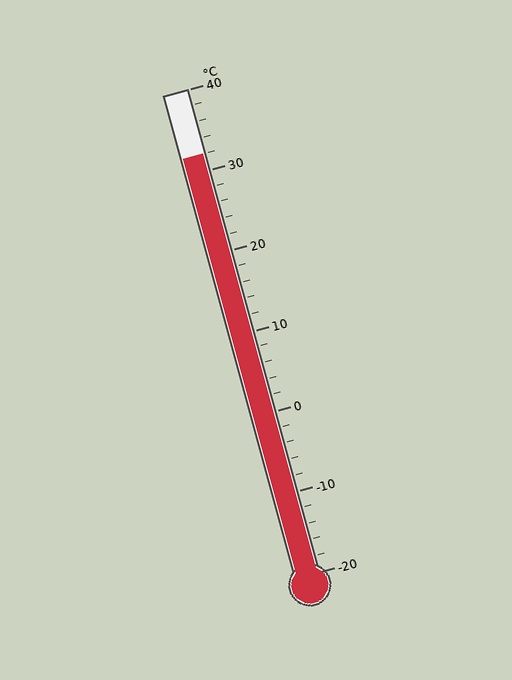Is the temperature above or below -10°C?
The temperature is above -10°C.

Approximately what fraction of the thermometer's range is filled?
The thermometer is filled to approximately 85% of its range.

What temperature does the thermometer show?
The thermometer shows approximately 32°C.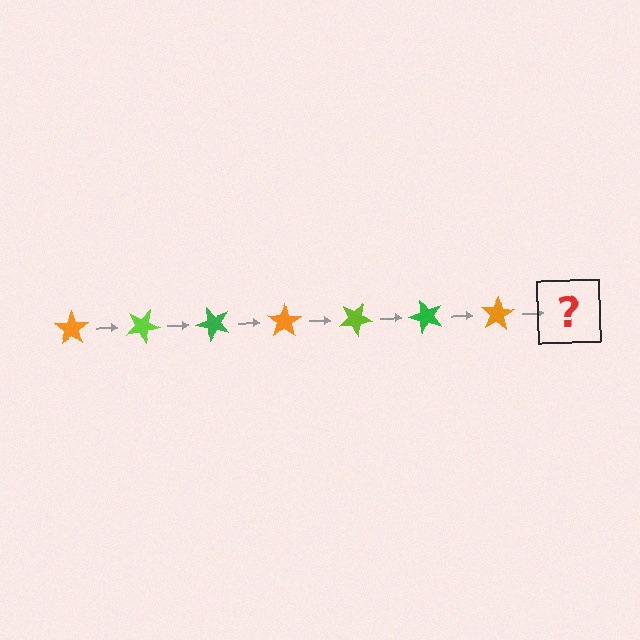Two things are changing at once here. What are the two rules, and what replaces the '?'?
The two rules are that it rotates 25 degrees each step and the color cycles through orange, lime, and green. The '?' should be a lime star, rotated 175 degrees from the start.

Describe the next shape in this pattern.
It should be a lime star, rotated 175 degrees from the start.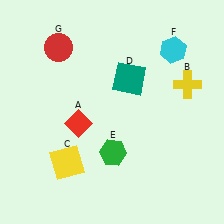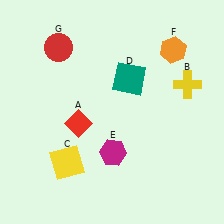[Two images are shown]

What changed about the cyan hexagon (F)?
In Image 1, F is cyan. In Image 2, it changed to orange.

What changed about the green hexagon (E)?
In Image 1, E is green. In Image 2, it changed to magenta.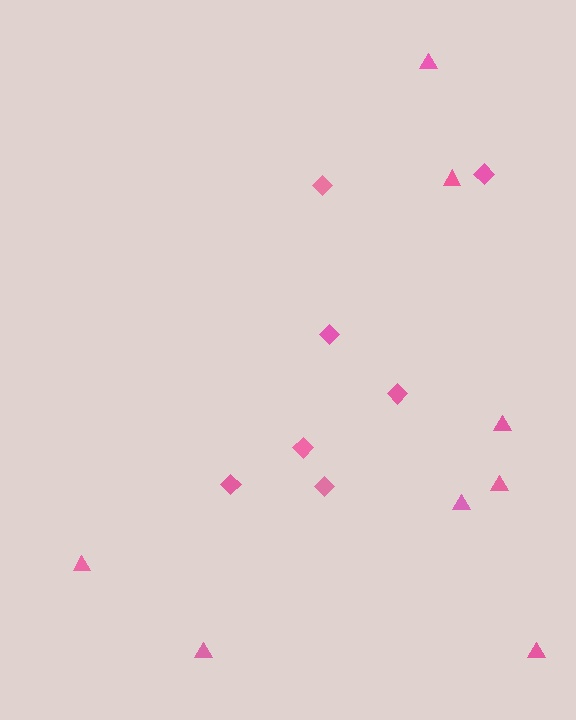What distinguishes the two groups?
There are 2 groups: one group of diamonds (7) and one group of triangles (8).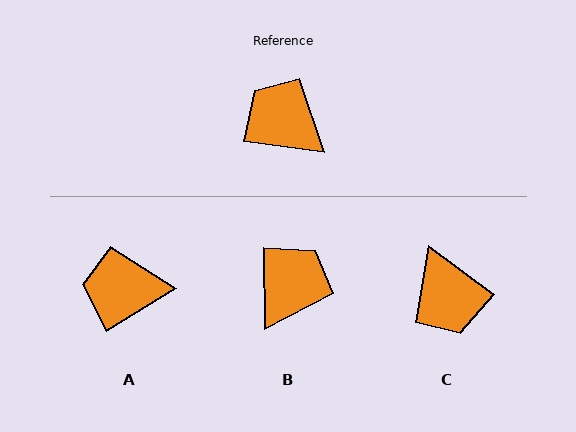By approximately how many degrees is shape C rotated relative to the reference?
Approximately 152 degrees counter-clockwise.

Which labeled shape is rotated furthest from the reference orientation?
C, about 152 degrees away.